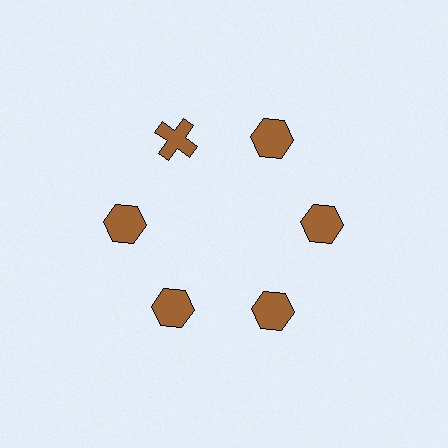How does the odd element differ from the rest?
It has a different shape: cross instead of hexagon.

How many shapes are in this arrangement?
There are 6 shapes arranged in a ring pattern.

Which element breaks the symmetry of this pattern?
The brown cross at roughly the 11 o'clock position breaks the symmetry. All other shapes are brown hexagons.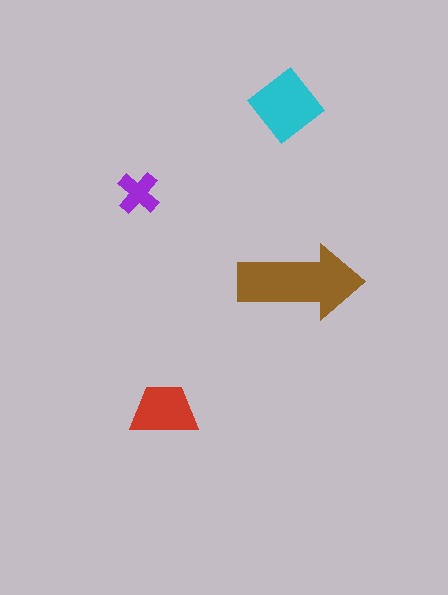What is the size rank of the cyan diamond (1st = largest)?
2nd.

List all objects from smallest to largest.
The purple cross, the red trapezoid, the cyan diamond, the brown arrow.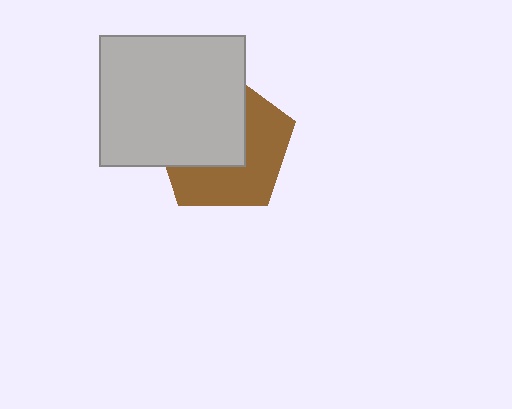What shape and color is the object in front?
The object in front is a light gray rectangle.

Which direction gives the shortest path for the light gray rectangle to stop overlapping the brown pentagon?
Moving toward the upper-left gives the shortest separation.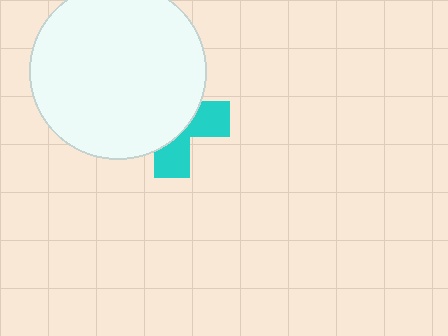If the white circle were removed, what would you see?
You would see the complete cyan cross.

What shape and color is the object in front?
The object in front is a white circle.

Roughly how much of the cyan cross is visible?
A small part of it is visible (roughly 37%).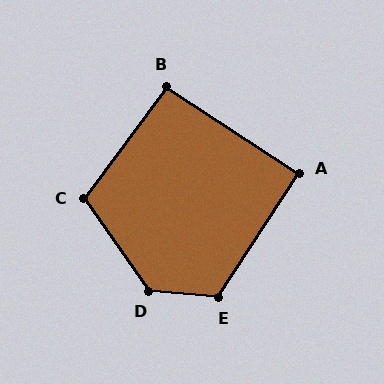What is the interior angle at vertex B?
Approximately 93 degrees (approximately right).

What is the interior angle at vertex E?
Approximately 118 degrees (obtuse).